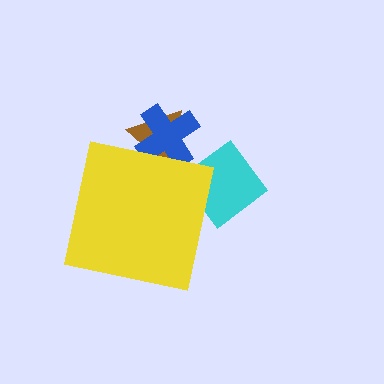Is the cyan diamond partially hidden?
Yes, the cyan diamond is partially hidden behind the yellow square.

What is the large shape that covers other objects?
A yellow square.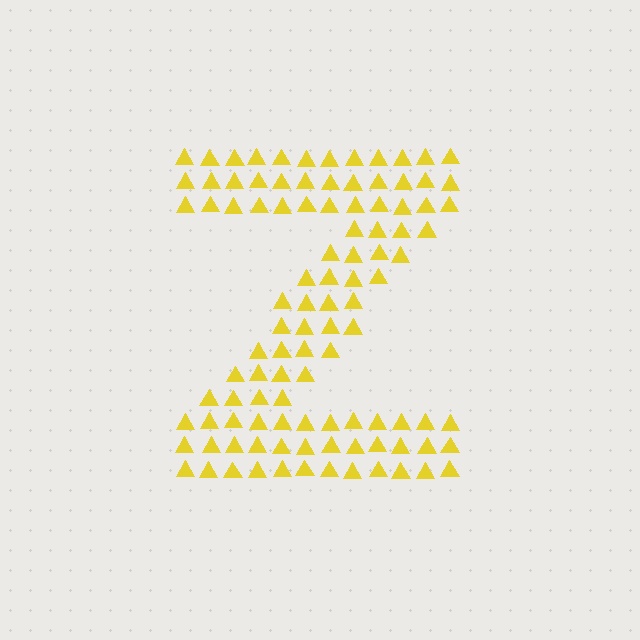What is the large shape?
The large shape is the letter Z.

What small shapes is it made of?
It is made of small triangles.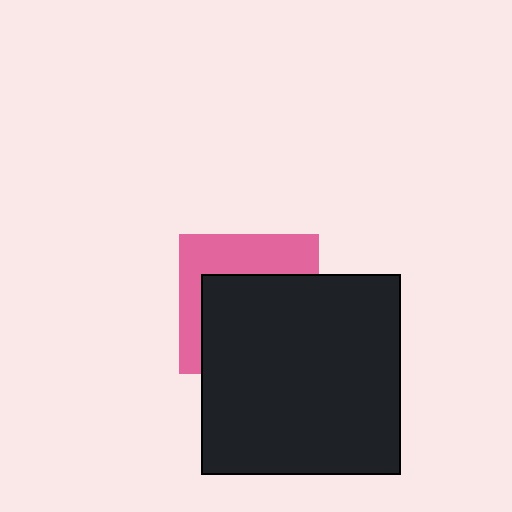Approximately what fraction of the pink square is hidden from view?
Roughly 60% of the pink square is hidden behind the black square.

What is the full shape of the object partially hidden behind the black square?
The partially hidden object is a pink square.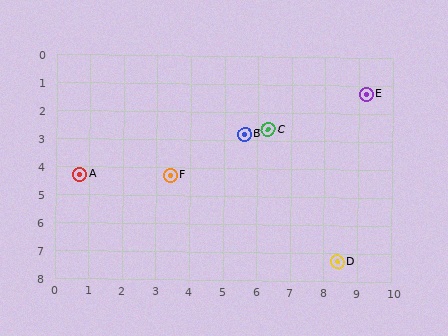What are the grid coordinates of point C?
Point C is at approximately (6.3, 2.6).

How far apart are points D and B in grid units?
Points D and B are about 5.3 grid units apart.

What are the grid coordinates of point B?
Point B is at approximately (5.6, 2.8).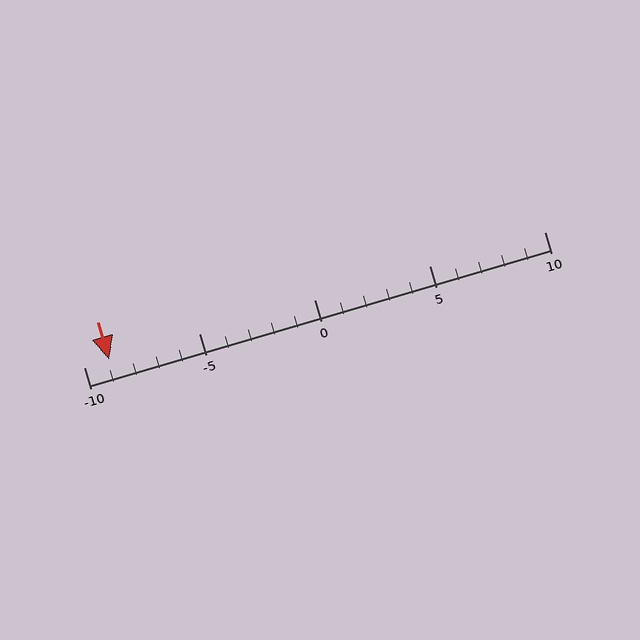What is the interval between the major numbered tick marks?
The major tick marks are spaced 5 units apart.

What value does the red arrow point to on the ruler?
The red arrow points to approximately -9.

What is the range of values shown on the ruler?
The ruler shows values from -10 to 10.